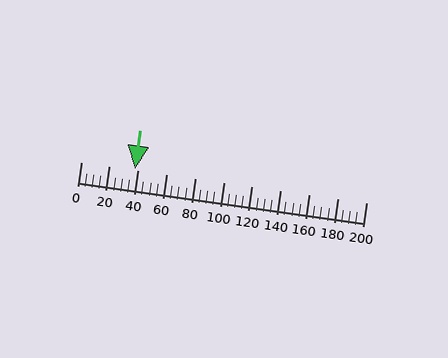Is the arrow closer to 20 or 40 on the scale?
The arrow is closer to 40.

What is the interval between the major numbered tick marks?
The major tick marks are spaced 20 units apart.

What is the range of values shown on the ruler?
The ruler shows values from 0 to 200.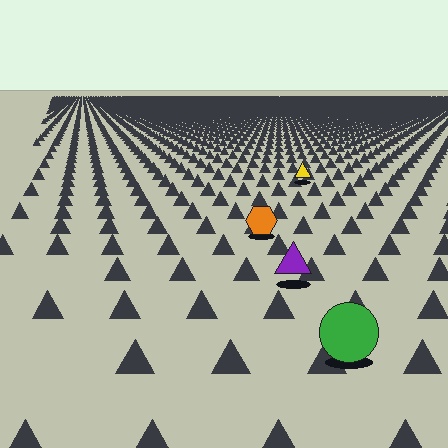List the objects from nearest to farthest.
From nearest to farthest: the green circle, the purple triangle, the orange hexagon, the yellow triangle.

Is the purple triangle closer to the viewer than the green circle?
No. The green circle is closer — you can tell from the texture gradient: the ground texture is coarser near it.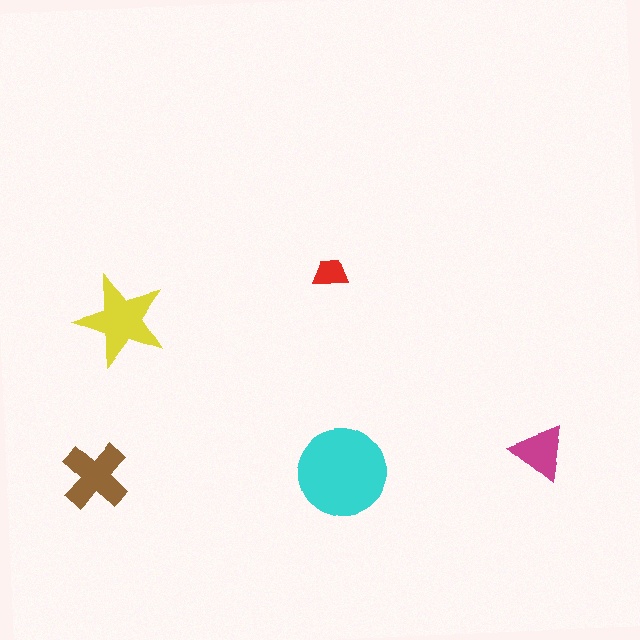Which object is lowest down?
The cyan circle is bottommost.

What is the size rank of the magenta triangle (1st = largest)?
4th.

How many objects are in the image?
There are 5 objects in the image.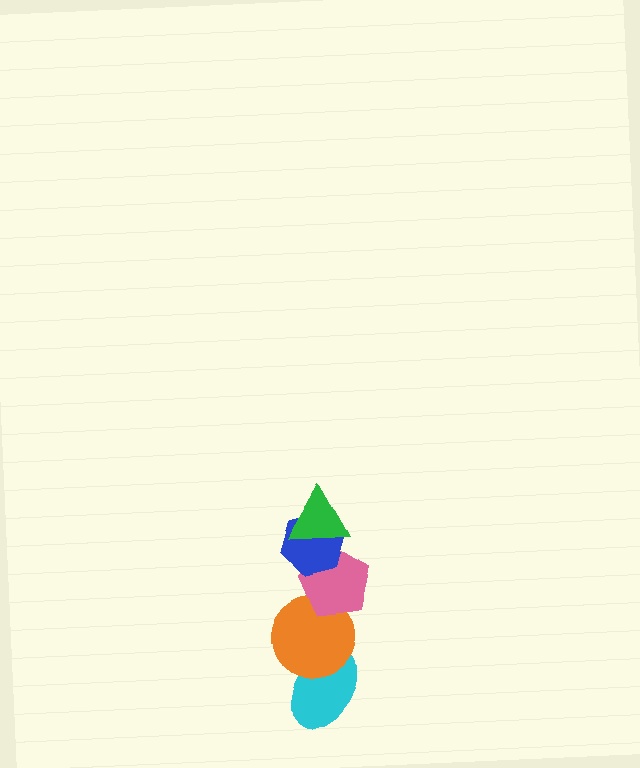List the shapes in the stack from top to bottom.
From top to bottom: the green triangle, the blue hexagon, the pink pentagon, the orange circle, the cyan ellipse.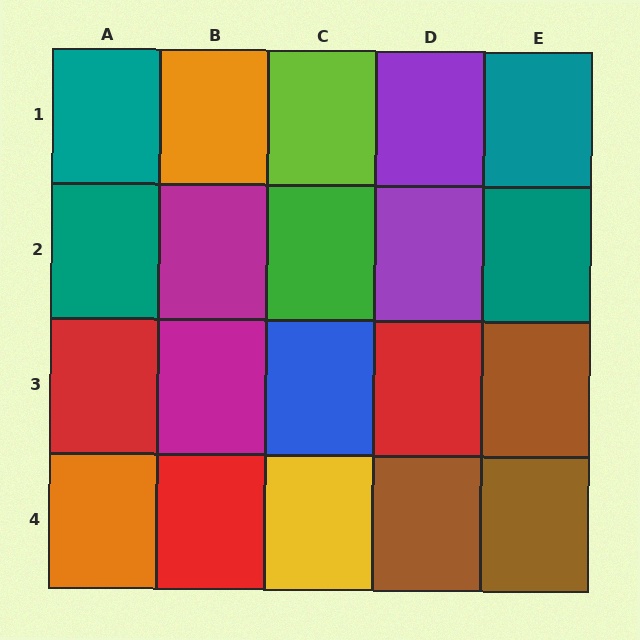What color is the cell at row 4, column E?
Brown.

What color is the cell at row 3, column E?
Brown.